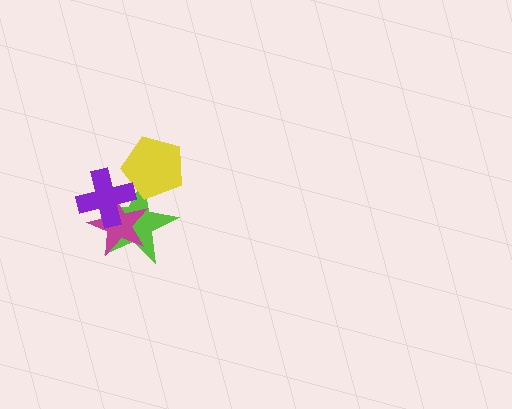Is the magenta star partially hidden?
Yes, it is partially covered by another shape.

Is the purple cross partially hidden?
No, no other shape covers it.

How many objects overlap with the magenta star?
2 objects overlap with the magenta star.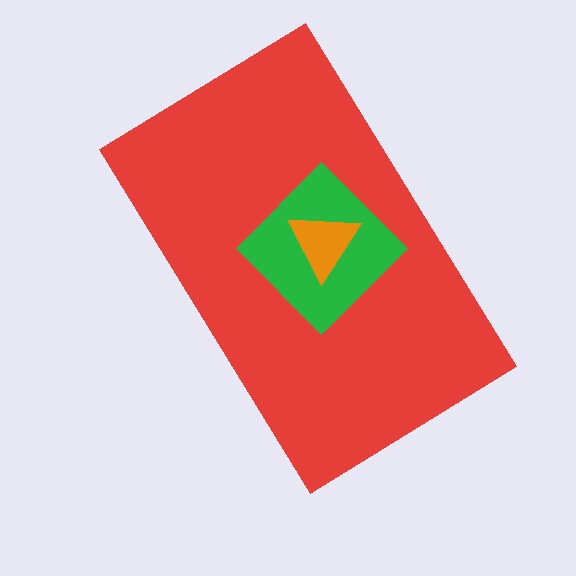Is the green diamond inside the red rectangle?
Yes.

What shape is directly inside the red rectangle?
The green diamond.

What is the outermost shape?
The red rectangle.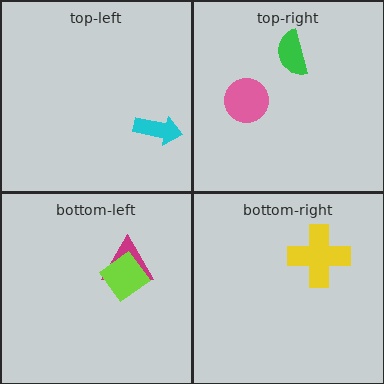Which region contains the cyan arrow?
The top-left region.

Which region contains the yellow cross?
The bottom-right region.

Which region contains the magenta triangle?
The bottom-left region.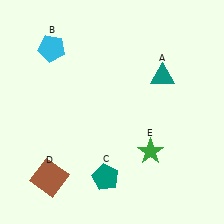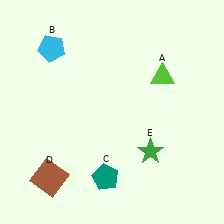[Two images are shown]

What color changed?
The triangle (A) changed from teal in Image 1 to lime in Image 2.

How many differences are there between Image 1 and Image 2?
There is 1 difference between the two images.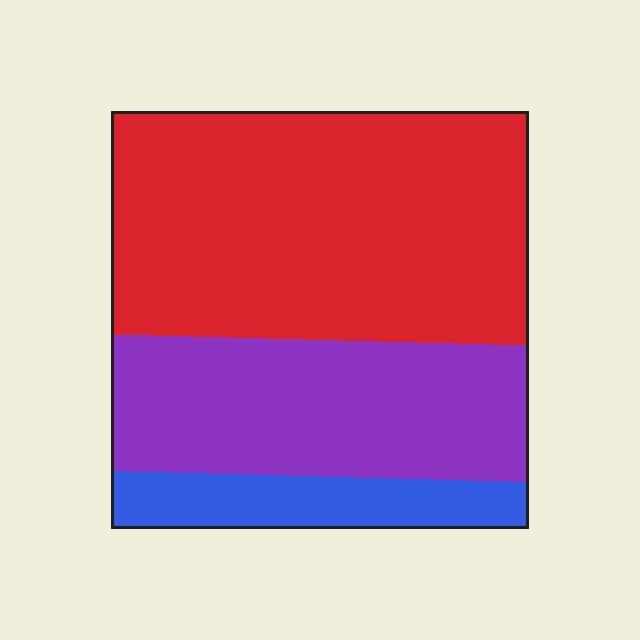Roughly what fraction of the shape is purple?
Purple takes up about one third (1/3) of the shape.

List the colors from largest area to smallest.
From largest to smallest: red, purple, blue.